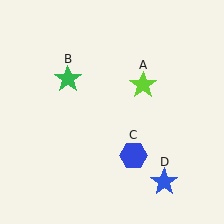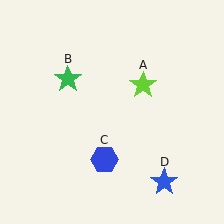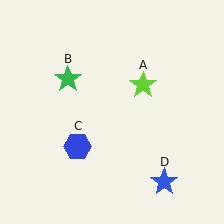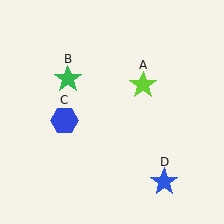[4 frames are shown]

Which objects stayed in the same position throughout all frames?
Lime star (object A) and green star (object B) and blue star (object D) remained stationary.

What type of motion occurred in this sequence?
The blue hexagon (object C) rotated clockwise around the center of the scene.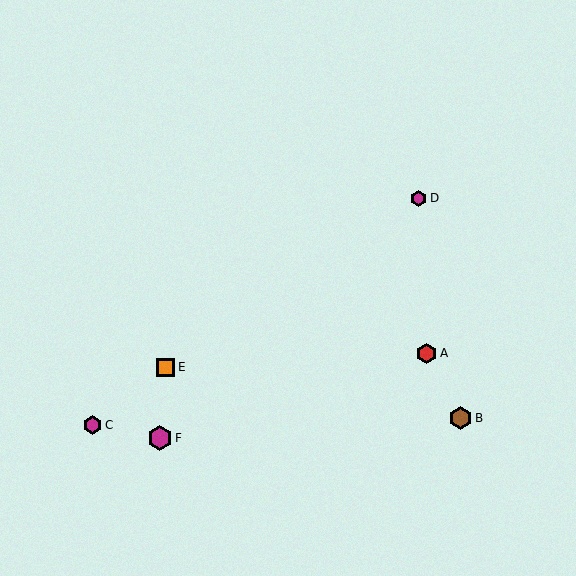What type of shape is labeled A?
Shape A is a red hexagon.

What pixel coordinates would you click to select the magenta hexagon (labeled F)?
Click at (160, 438) to select the magenta hexagon F.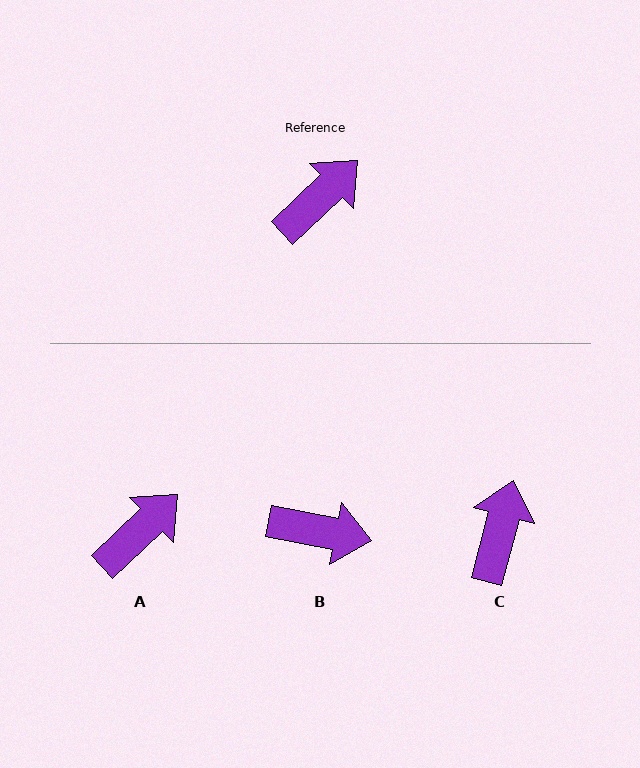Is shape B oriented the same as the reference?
No, it is off by about 55 degrees.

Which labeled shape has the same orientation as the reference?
A.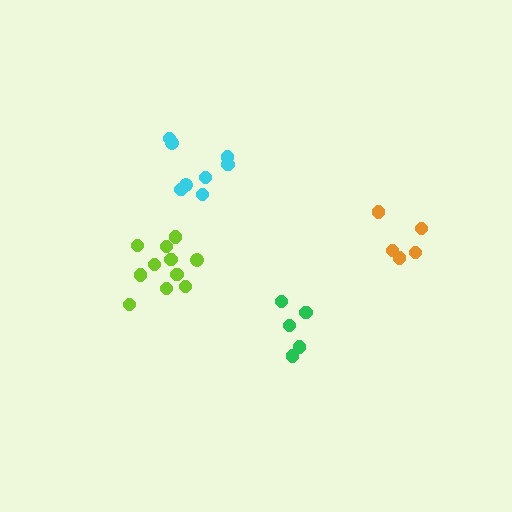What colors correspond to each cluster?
The clusters are colored: cyan, lime, orange, green.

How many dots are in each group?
Group 1: 8 dots, Group 2: 11 dots, Group 3: 5 dots, Group 4: 5 dots (29 total).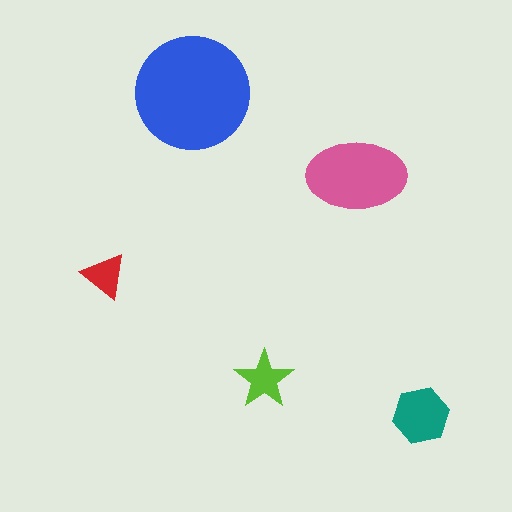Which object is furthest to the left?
The red triangle is leftmost.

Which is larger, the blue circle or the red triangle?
The blue circle.